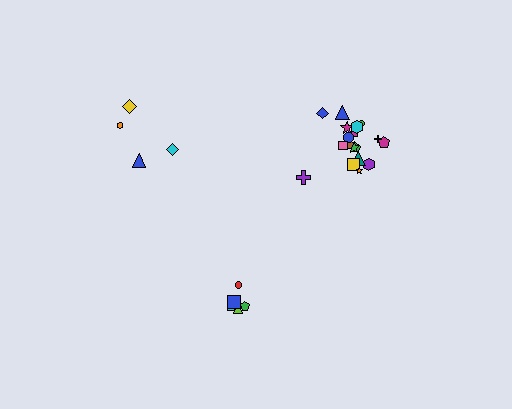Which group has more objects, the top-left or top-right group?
The top-right group.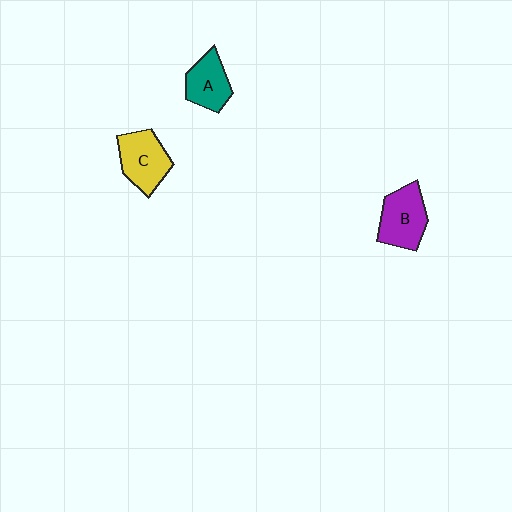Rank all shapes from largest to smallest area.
From largest to smallest: B (purple), C (yellow), A (teal).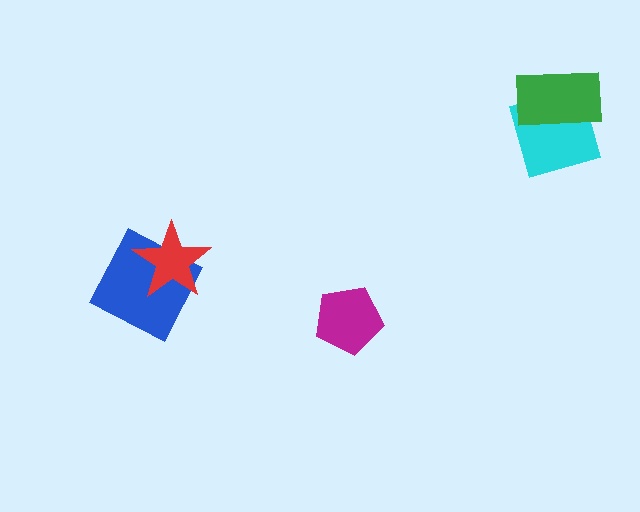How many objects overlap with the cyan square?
1 object overlaps with the cyan square.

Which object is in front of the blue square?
The red star is in front of the blue square.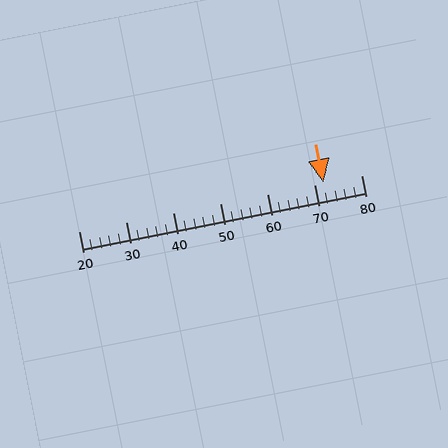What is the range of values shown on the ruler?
The ruler shows values from 20 to 80.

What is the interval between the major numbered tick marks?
The major tick marks are spaced 10 units apart.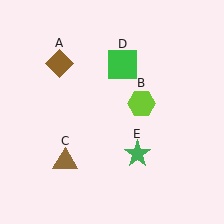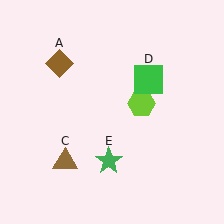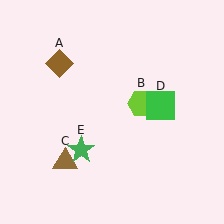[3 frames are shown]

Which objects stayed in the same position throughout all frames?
Brown diamond (object A) and lime hexagon (object B) and brown triangle (object C) remained stationary.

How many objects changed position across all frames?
2 objects changed position: green square (object D), green star (object E).